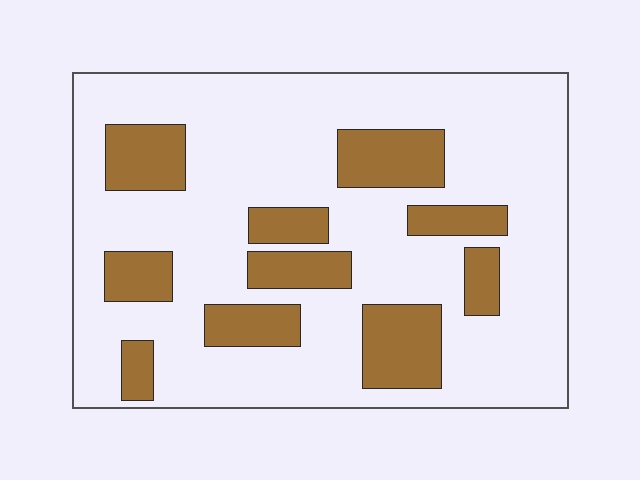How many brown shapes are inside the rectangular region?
10.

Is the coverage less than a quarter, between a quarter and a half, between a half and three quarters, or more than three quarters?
Less than a quarter.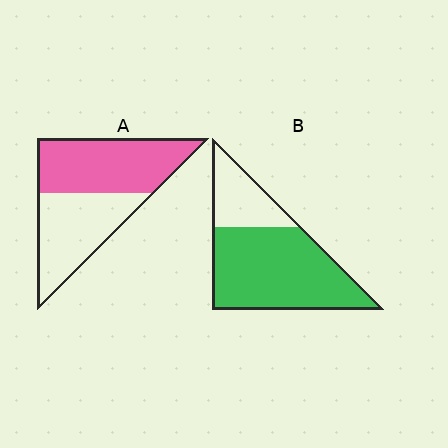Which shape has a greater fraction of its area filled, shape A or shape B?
Shape B.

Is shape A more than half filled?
Roughly half.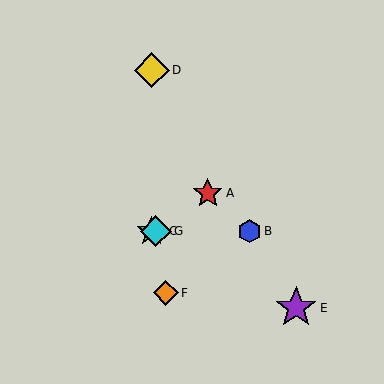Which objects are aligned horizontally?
Objects B, C, G are aligned horizontally.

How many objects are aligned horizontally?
3 objects (B, C, G) are aligned horizontally.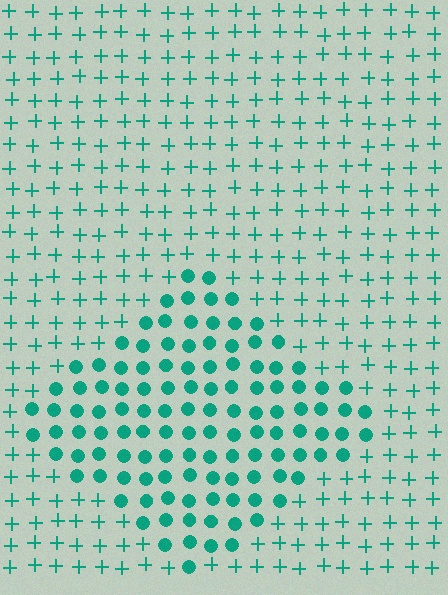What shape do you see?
I see a diamond.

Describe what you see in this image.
The image is filled with small teal elements arranged in a uniform grid. A diamond-shaped region contains circles, while the surrounding area contains plus signs. The boundary is defined purely by the change in element shape.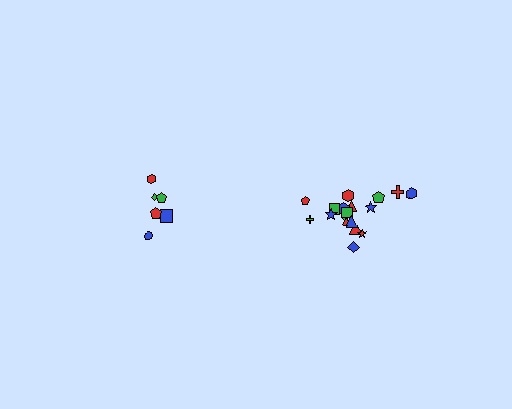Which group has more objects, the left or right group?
The right group.